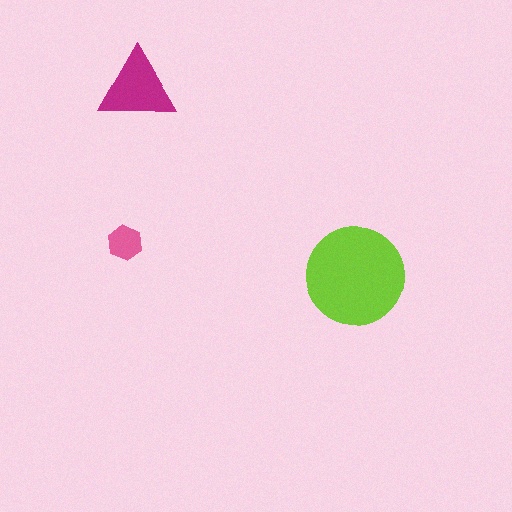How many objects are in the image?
There are 3 objects in the image.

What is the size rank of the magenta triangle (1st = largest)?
2nd.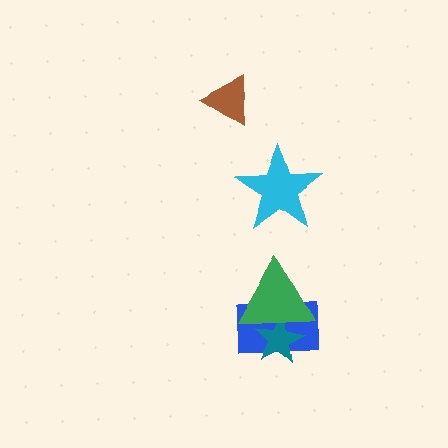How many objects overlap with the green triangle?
2 objects overlap with the green triangle.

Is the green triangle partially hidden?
No, no other shape covers it.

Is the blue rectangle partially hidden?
Yes, it is partially covered by another shape.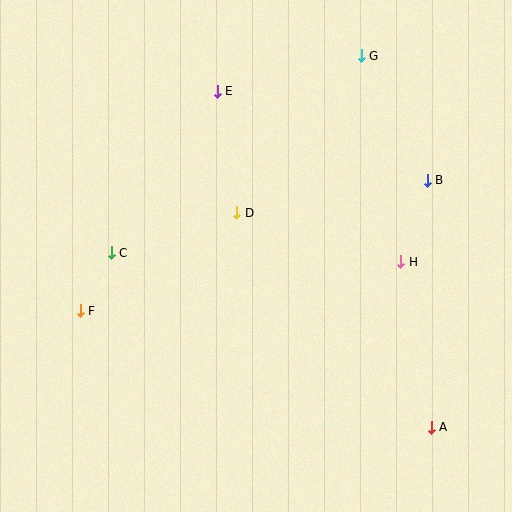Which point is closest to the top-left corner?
Point E is closest to the top-left corner.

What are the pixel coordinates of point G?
Point G is at (361, 56).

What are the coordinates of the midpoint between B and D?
The midpoint between B and D is at (332, 196).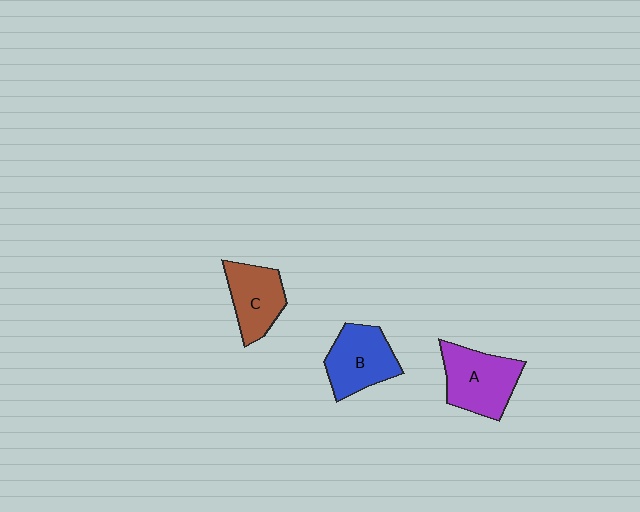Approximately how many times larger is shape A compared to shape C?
Approximately 1.3 times.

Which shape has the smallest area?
Shape C (brown).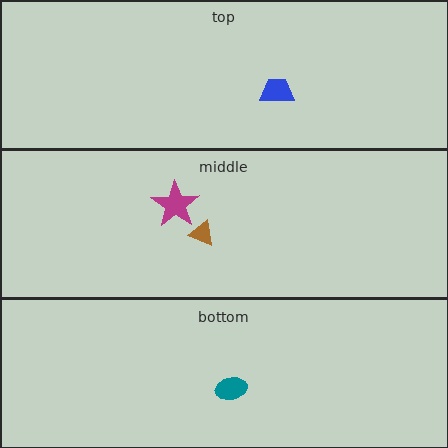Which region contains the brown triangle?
The middle region.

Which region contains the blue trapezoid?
The top region.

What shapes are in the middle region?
The magenta star, the brown triangle.